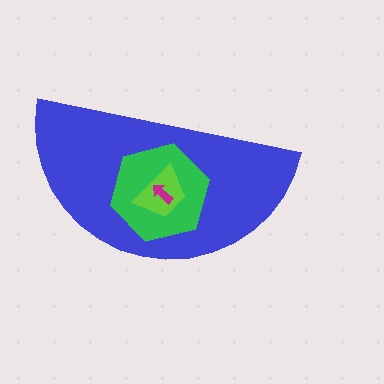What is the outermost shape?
The blue semicircle.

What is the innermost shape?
The magenta arrow.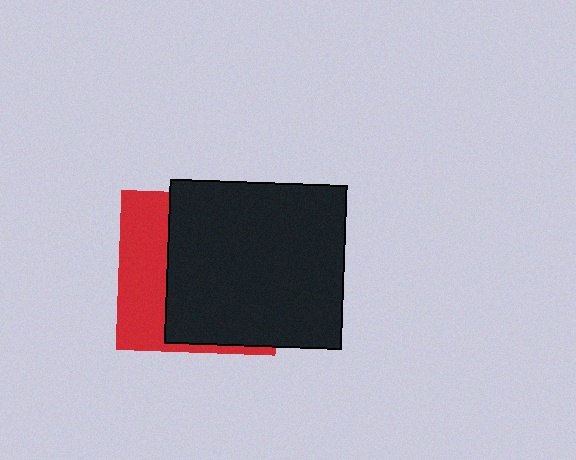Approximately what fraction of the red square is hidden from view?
Roughly 66% of the red square is hidden behind the black rectangle.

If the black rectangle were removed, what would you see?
You would see the complete red square.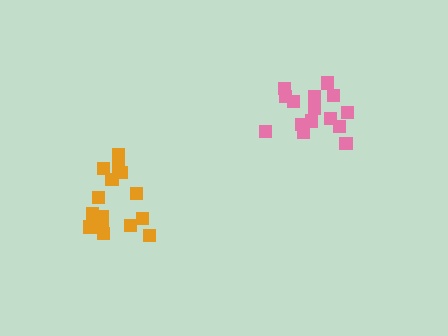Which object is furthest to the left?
The orange cluster is leftmost.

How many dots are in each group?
Group 1: 15 dots, Group 2: 15 dots (30 total).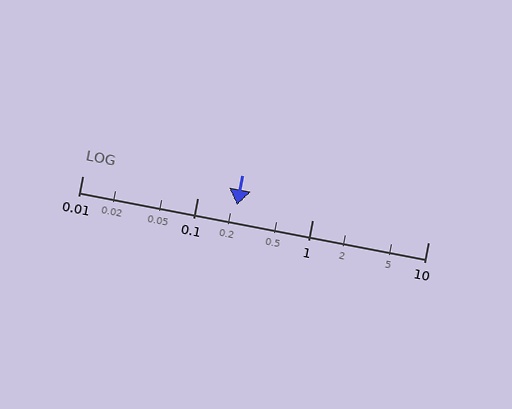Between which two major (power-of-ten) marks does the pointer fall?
The pointer is between 0.1 and 1.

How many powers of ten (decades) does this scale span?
The scale spans 3 decades, from 0.01 to 10.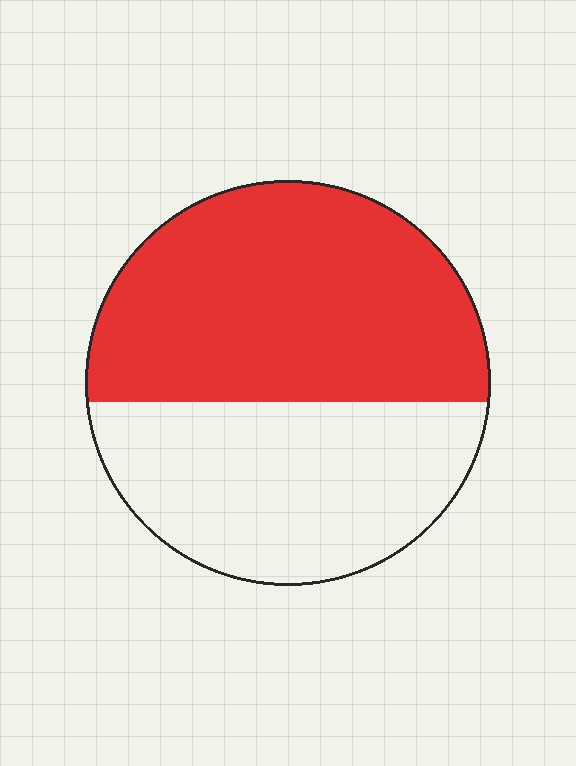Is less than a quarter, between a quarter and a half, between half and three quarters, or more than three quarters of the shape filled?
Between half and three quarters.